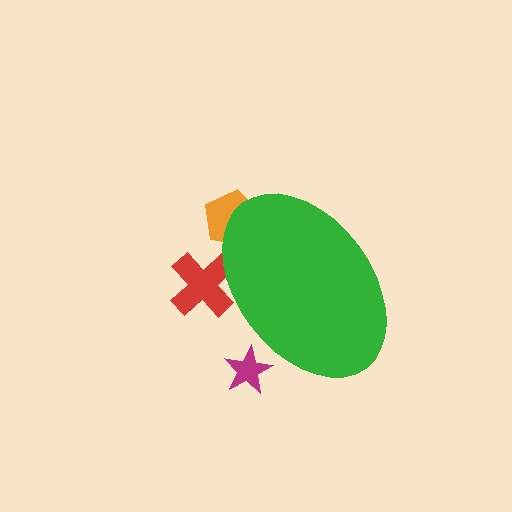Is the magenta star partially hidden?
Yes, the magenta star is partially hidden behind the green ellipse.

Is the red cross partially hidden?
Yes, the red cross is partially hidden behind the green ellipse.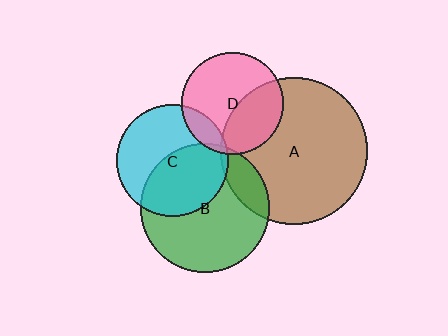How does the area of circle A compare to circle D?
Approximately 2.1 times.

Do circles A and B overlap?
Yes.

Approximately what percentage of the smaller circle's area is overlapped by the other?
Approximately 15%.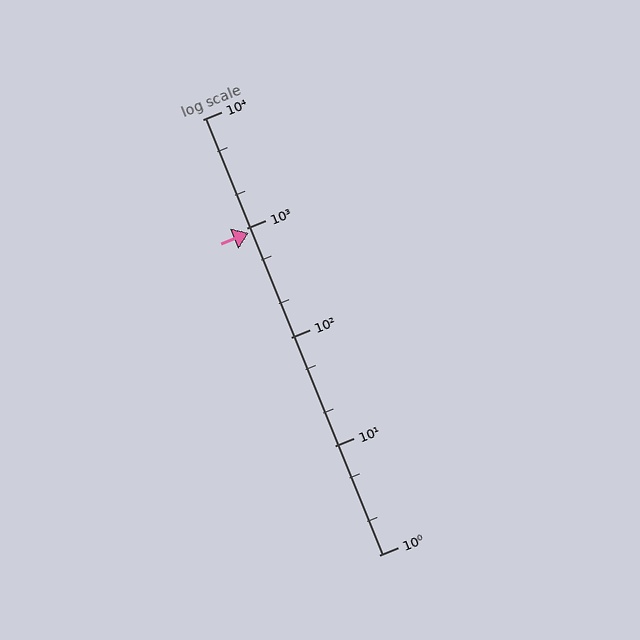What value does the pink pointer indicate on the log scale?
The pointer indicates approximately 910.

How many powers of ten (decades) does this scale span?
The scale spans 4 decades, from 1 to 10000.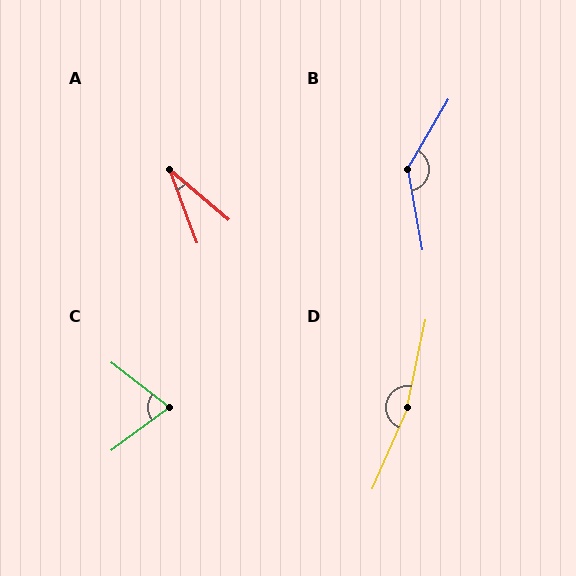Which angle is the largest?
D, at approximately 169 degrees.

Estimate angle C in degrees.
Approximately 74 degrees.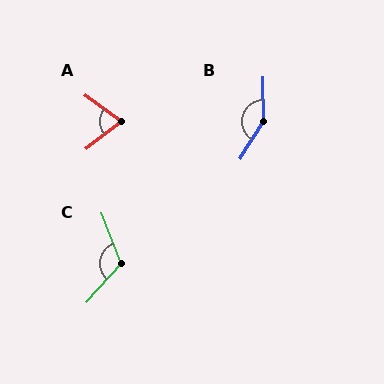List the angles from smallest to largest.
A (74°), C (117°), B (147°).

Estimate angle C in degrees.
Approximately 117 degrees.